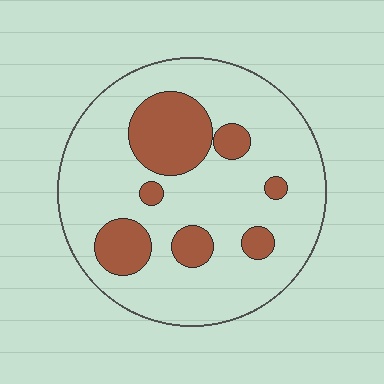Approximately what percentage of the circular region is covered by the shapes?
Approximately 20%.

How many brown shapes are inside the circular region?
7.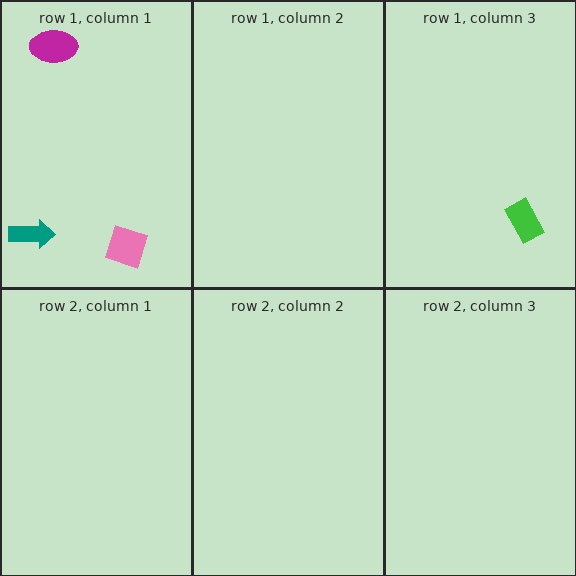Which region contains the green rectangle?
The row 1, column 3 region.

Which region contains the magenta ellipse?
The row 1, column 1 region.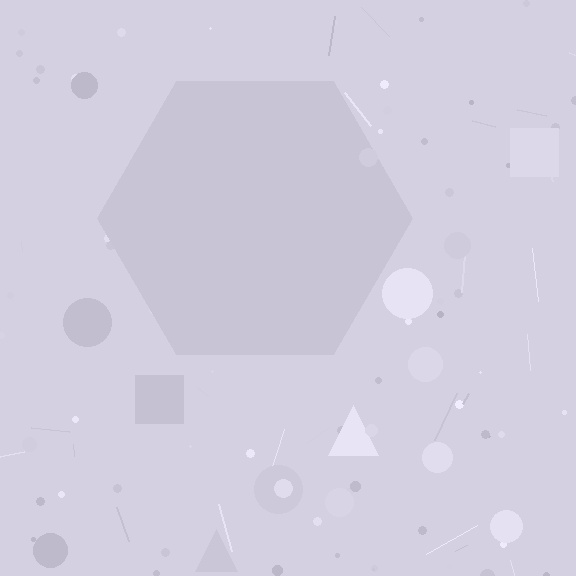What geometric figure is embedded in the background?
A hexagon is embedded in the background.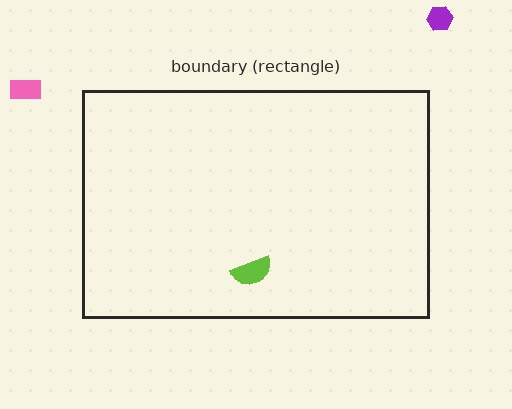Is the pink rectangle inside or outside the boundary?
Outside.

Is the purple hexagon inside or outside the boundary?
Outside.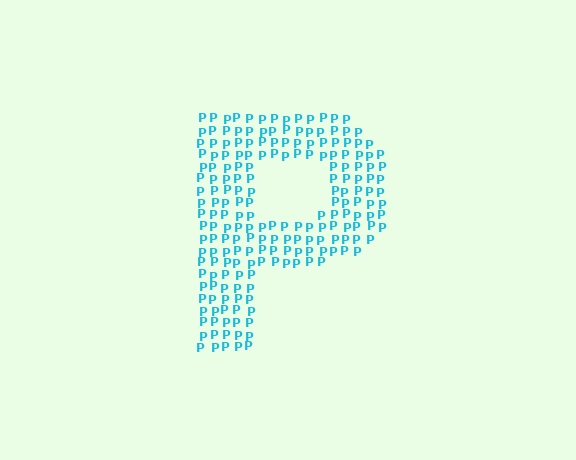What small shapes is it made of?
It is made of small letter P's.